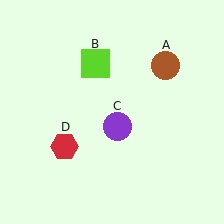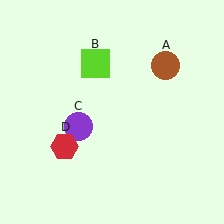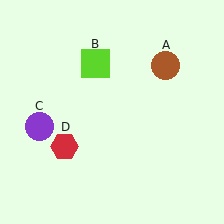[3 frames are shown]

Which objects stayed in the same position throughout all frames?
Brown circle (object A) and lime square (object B) and red hexagon (object D) remained stationary.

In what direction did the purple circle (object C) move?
The purple circle (object C) moved left.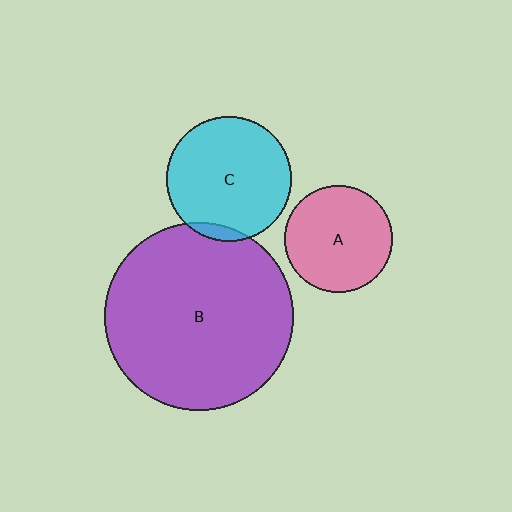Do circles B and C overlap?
Yes.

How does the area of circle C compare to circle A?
Approximately 1.3 times.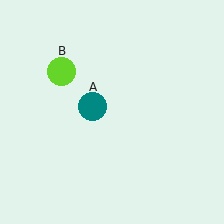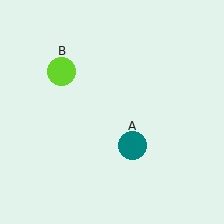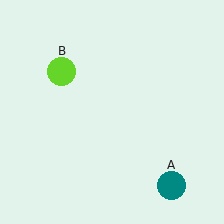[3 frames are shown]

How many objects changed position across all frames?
1 object changed position: teal circle (object A).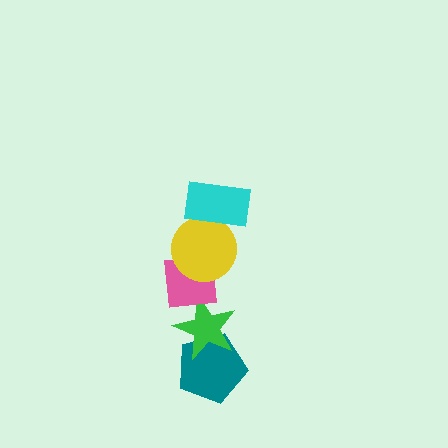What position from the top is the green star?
The green star is 4th from the top.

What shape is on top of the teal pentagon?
The green star is on top of the teal pentagon.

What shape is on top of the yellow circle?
The cyan rectangle is on top of the yellow circle.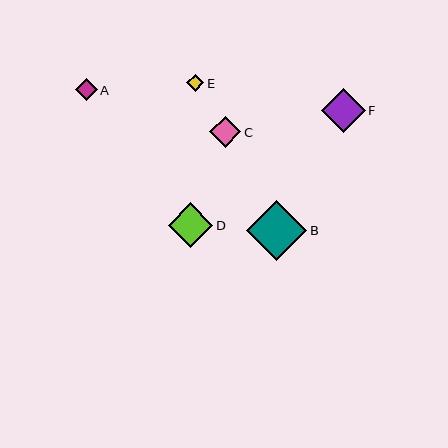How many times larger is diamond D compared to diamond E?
Diamond D is approximately 2.6 times the size of diamond E.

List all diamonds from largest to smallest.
From largest to smallest: B, D, F, C, A, E.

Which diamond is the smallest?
Diamond E is the smallest with a size of approximately 17 pixels.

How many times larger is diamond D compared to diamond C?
Diamond D is approximately 1.4 times the size of diamond C.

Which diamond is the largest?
Diamond B is the largest with a size of approximately 60 pixels.